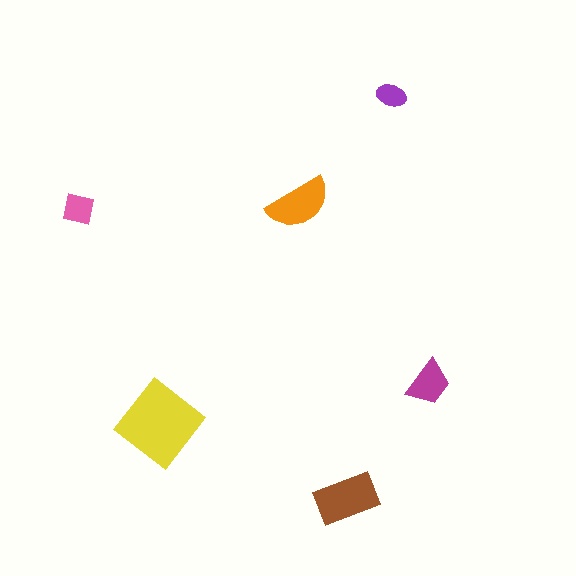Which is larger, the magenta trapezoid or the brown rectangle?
The brown rectangle.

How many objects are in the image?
There are 6 objects in the image.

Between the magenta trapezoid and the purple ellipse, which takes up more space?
The magenta trapezoid.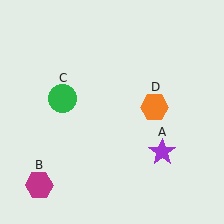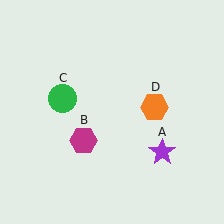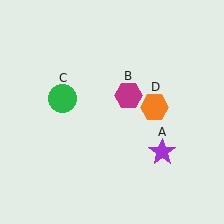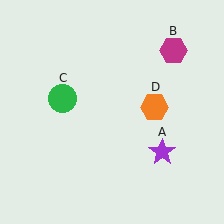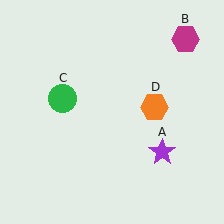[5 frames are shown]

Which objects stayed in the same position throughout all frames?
Purple star (object A) and green circle (object C) and orange hexagon (object D) remained stationary.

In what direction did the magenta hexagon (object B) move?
The magenta hexagon (object B) moved up and to the right.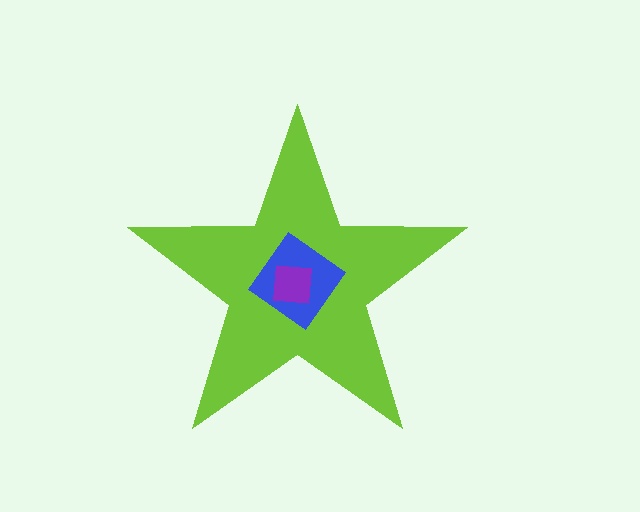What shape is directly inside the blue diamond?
The purple square.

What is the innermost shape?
The purple square.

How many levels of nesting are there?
3.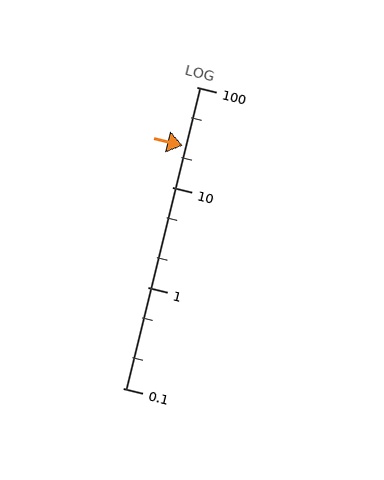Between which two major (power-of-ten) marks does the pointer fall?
The pointer is between 10 and 100.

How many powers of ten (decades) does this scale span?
The scale spans 3 decades, from 0.1 to 100.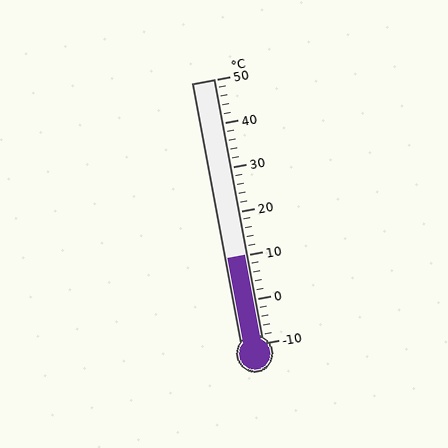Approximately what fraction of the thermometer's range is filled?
The thermometer is filled to approximately 35% of its range.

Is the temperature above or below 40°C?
The temperature is below 40°C.